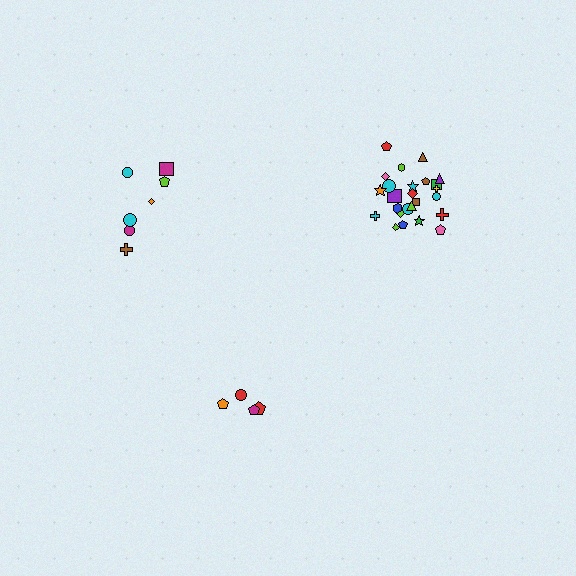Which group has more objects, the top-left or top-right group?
The top-right group.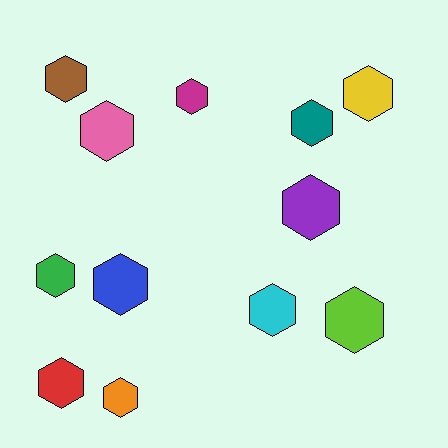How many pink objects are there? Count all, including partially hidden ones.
There is 1 pink object.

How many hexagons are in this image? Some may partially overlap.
There are 12 hexagons.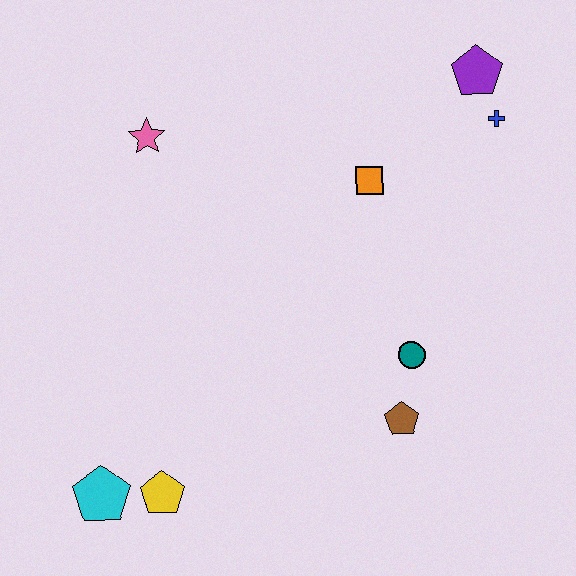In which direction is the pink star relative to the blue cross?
The pink star is to the left of the blue cross.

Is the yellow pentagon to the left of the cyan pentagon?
No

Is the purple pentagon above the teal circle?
Yes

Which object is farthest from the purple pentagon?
The cyan pentagon is farthest from the purple pentagon.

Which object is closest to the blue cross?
The purple pentagon is closest to the blue cross.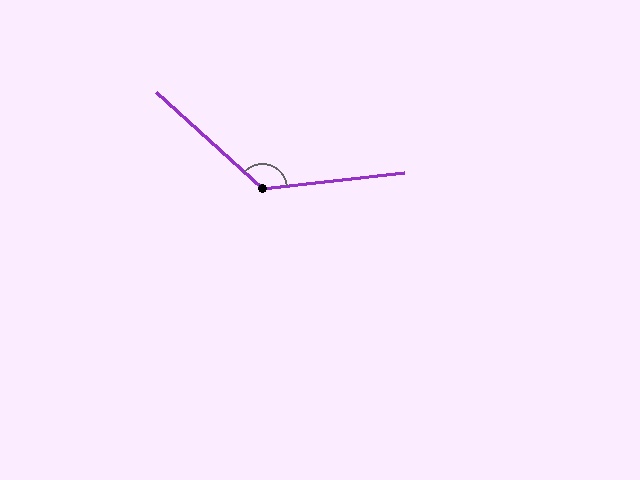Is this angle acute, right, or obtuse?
It is obtuse.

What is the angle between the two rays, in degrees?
Approximately 131 degrees.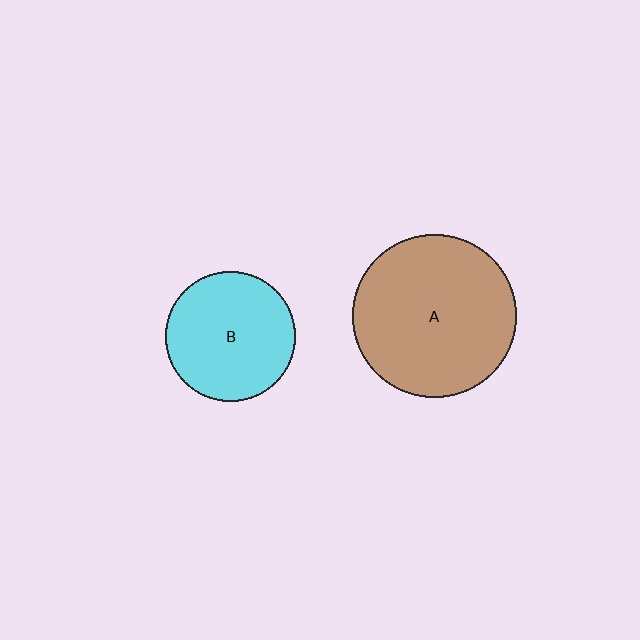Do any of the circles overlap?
No, none of the circles overlap.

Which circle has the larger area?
Circle A (brown).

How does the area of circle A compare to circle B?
Approximately 1.6 times.